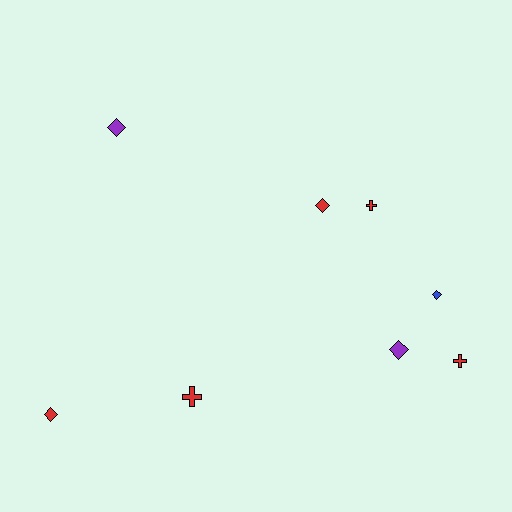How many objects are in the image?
There are 8 objects.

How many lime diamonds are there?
There are no lime diamonds.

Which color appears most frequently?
Red, with 5 objects.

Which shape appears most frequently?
Diamond, with 5 objects.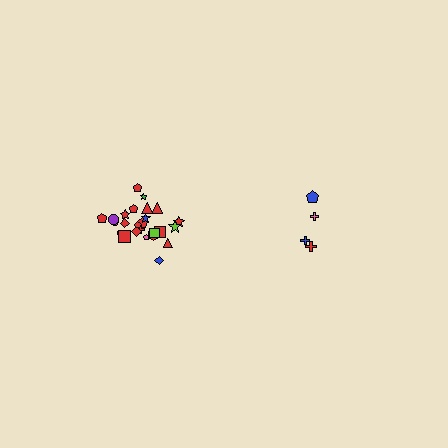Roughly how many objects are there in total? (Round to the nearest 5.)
Roughly 30 objects in total.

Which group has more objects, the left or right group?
The left group.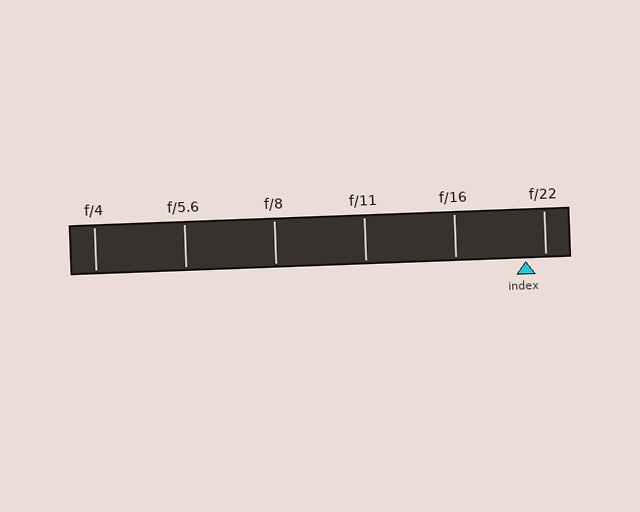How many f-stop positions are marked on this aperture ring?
There are 6 f-stop positions marked.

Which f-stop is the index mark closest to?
The index mark is closest to f/22.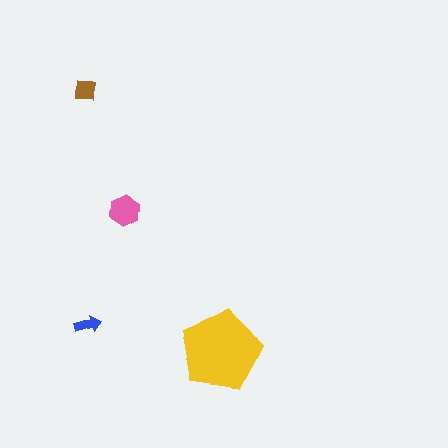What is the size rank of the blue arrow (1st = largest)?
4th.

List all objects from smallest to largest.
The blue arrow, the brown square, the pink hexagon, the yellow pentagon.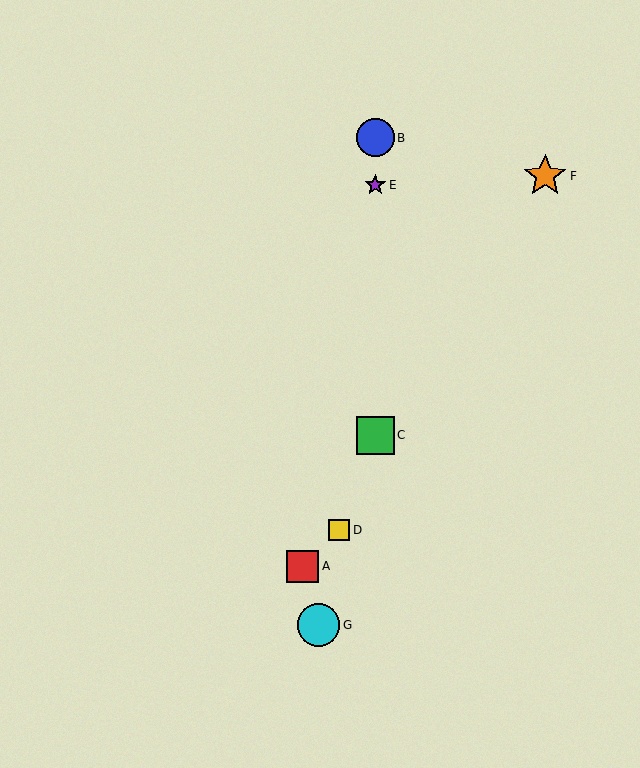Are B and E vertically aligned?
Yes, both are at x≈375.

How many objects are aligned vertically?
3 objects (B, C, E) are aligned vertically.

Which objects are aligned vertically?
Objects B, C, E are aligned vertically.